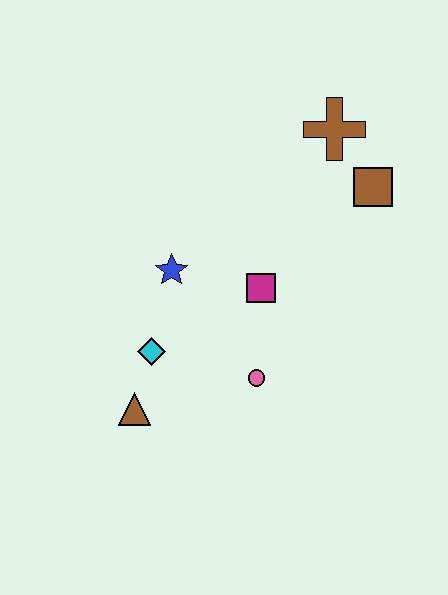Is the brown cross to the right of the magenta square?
Yes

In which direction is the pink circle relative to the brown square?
The pink circle is below the brown square.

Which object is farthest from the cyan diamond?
The brown cross is farthest from the cyan diamond.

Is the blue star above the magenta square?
Yes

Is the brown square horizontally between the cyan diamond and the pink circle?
No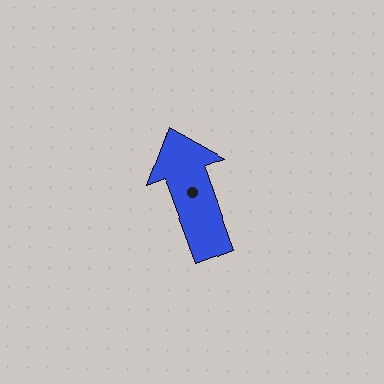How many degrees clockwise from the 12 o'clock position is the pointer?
Approximately 340 degrees.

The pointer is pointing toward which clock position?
Roughly 11 o'clock.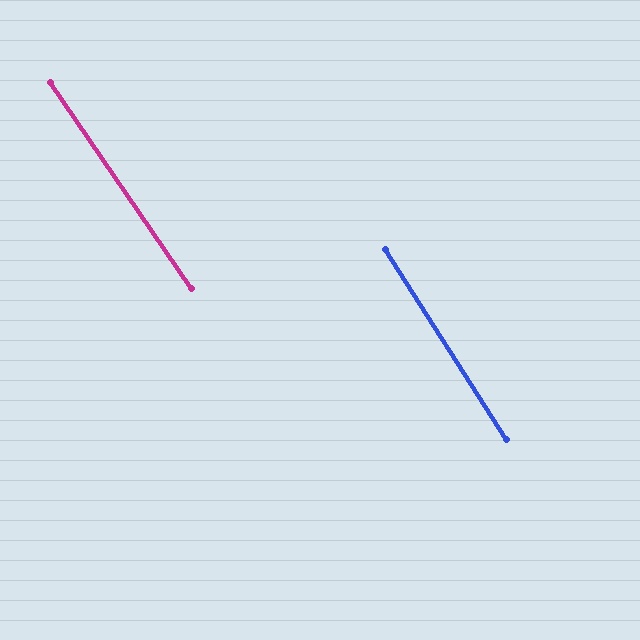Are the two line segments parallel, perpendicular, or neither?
Parallel — their directions differ by only 1.8°.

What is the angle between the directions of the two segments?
Approximately 2 degrees.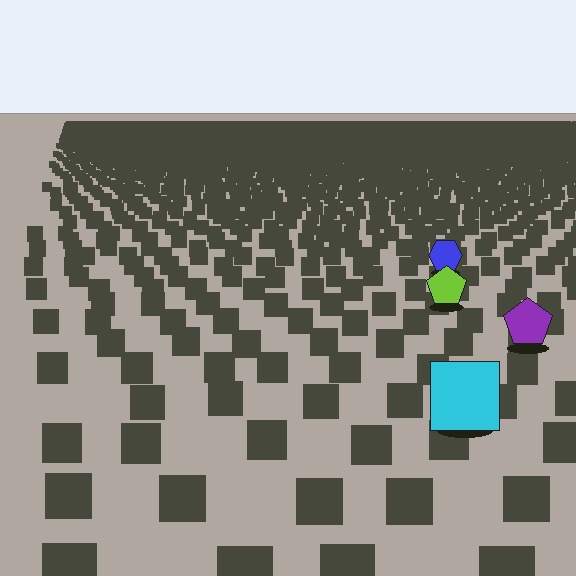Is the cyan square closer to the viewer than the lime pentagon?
Yes. The cyan square is closer — you can tell from the texture gradient: the ground texture is coarser near it.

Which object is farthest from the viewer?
The blue hexagon is farthest from the viewer. It appears smaller and the ground texture around it is denser.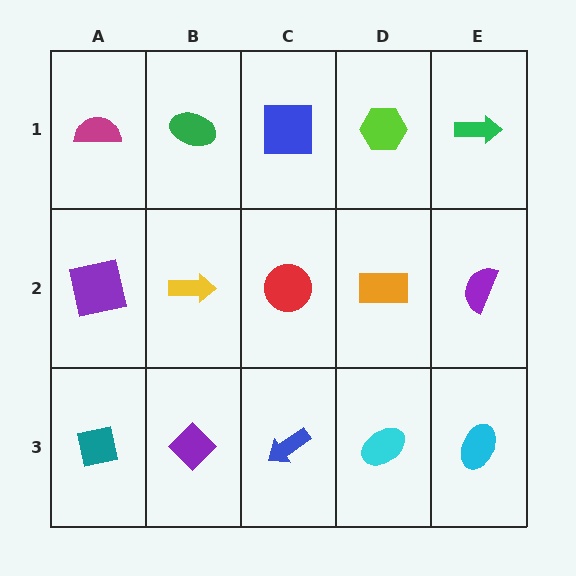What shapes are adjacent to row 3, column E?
A purple semicircle (row 2, column E), a cyan ellipse (row 3, column D).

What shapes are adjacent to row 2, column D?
A lime hexagon (row 1, column D), a cyan ellipse (row 3, column D), a red circle (row 2, column C), a purple semicircle (row 2, column E).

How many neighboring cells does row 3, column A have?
2.